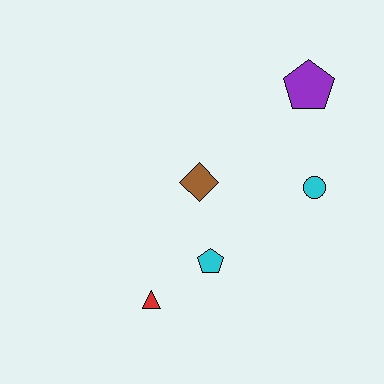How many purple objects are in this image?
There is 1 purple object.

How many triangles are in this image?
There is 1 triangle.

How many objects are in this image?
There are 5 objects.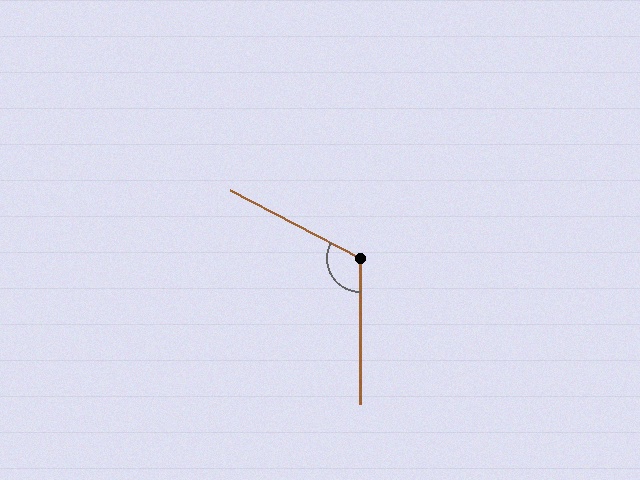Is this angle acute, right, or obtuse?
It is obtuse.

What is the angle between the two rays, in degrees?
Approximately 118 degrees.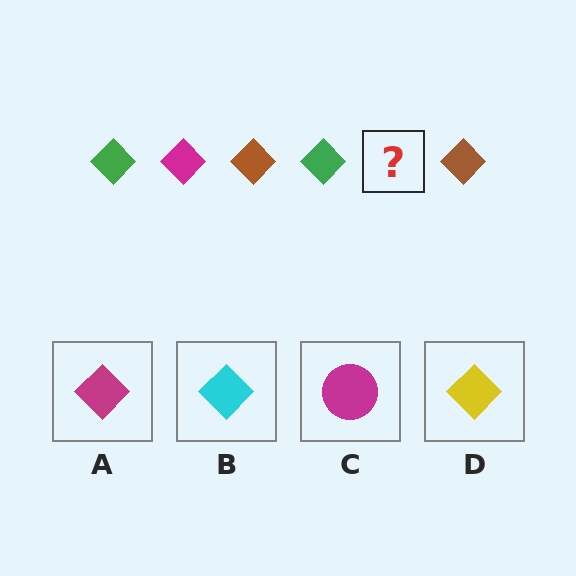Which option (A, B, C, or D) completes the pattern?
A.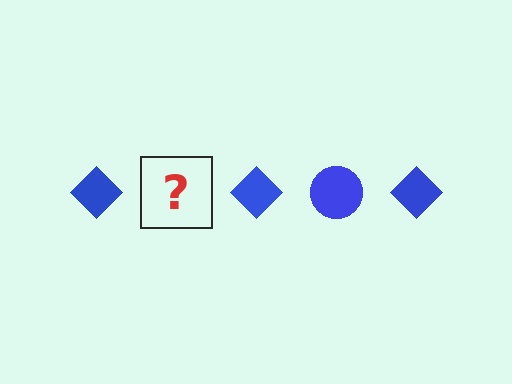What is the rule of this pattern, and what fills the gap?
The rule is that the pattern cycles through diamond, circle shapes in blue. The gap should be filled with a blue circle.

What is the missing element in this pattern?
The missing element is a blue circle.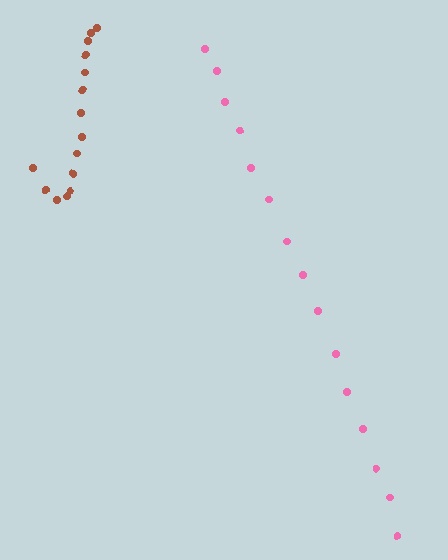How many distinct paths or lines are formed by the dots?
There are 2 distinct paths.